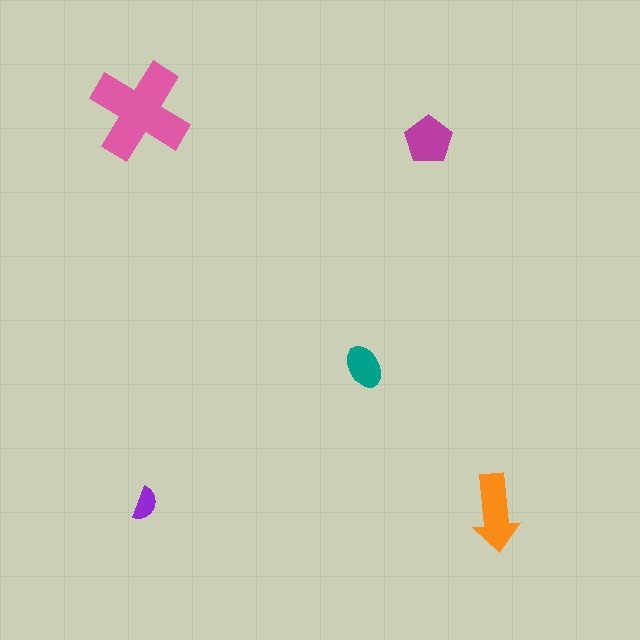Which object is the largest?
The pink cross.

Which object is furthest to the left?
The pink cross is leftmost.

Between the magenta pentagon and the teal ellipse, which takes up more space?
The magenta pentagon.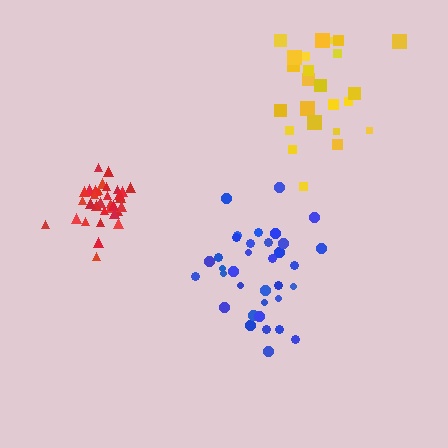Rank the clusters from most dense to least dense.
red, blue, yellow.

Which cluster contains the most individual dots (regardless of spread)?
Blue (35).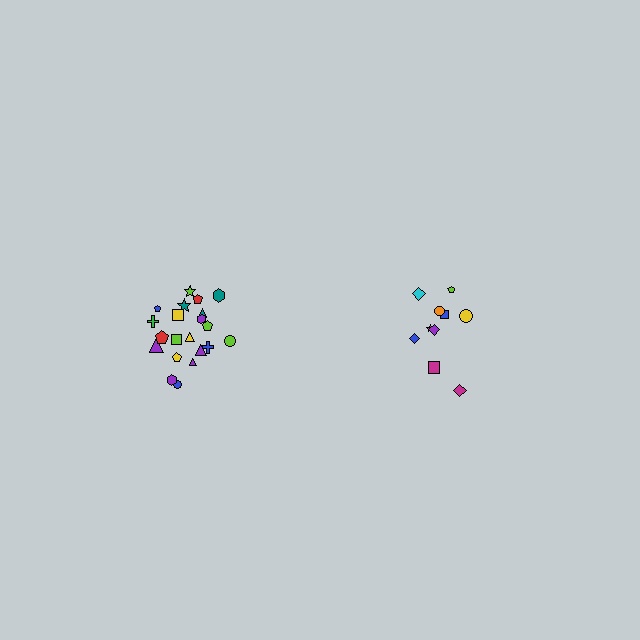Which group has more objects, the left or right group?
The left group.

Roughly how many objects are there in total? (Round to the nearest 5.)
Roughly 30 objects in total.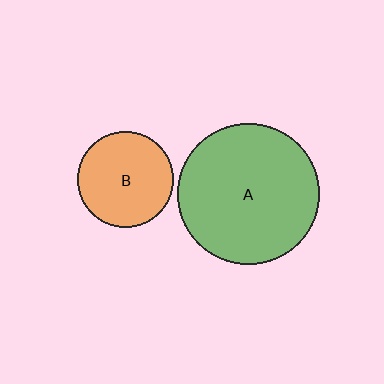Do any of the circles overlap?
No, none of the circles overlap.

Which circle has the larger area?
Circle A (green).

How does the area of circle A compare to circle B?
Approximately 2.2 times.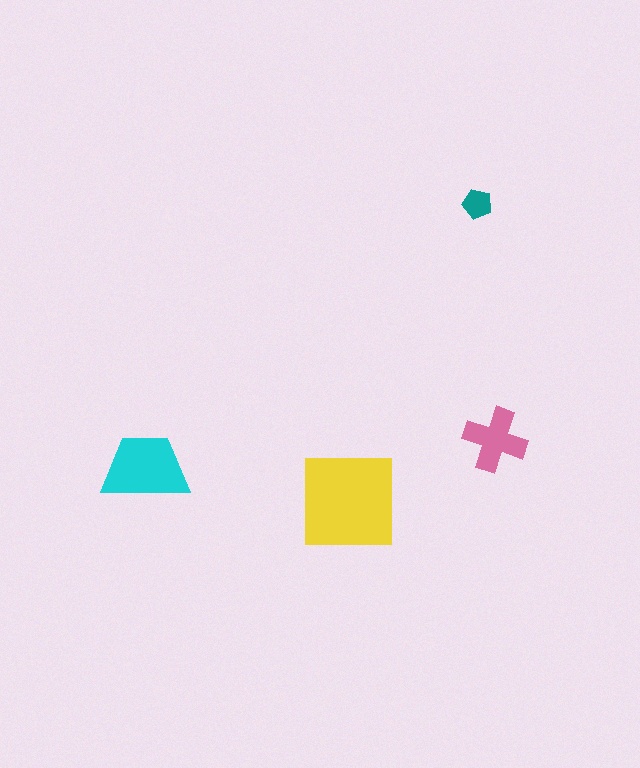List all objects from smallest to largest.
The teal pentagon, the pink cross, the cyan trapezoid, the yellow square.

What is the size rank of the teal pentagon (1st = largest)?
4th.